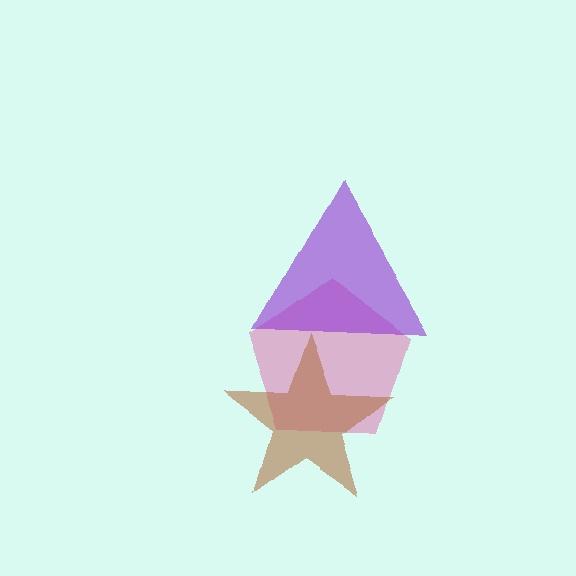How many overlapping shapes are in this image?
There are 3 overlapping shapes in the image.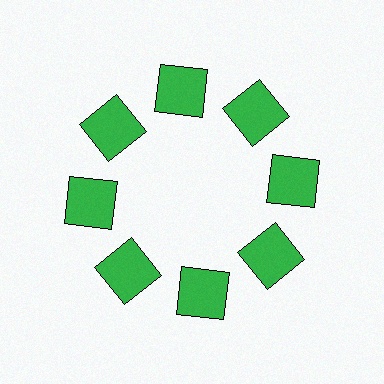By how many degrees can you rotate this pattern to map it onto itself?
The pattern maps onto itself every 45 degrees of rotation.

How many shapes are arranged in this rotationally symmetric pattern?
There are 8 shapes, arranged in 8 groups of 1.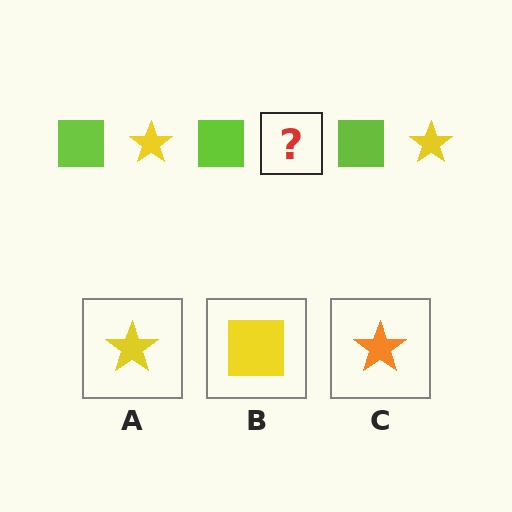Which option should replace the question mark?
Option A.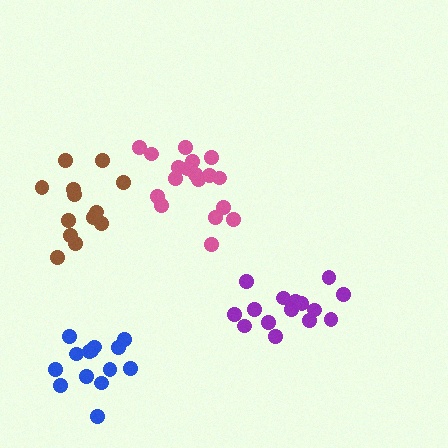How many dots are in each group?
Group 1: 15 dots, Group 2: 14 dots, Group 3: 18 dots, Group 4: 13 dots (60 total).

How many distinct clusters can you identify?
There are 4 distinct clusters.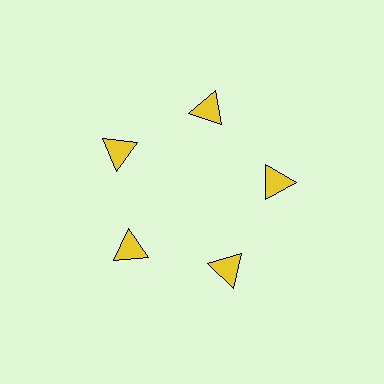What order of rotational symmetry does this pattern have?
This pattern has 5-fold rotational symmetry.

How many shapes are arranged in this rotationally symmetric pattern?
There are 5 shapes, arranged in 5 groups of 1.